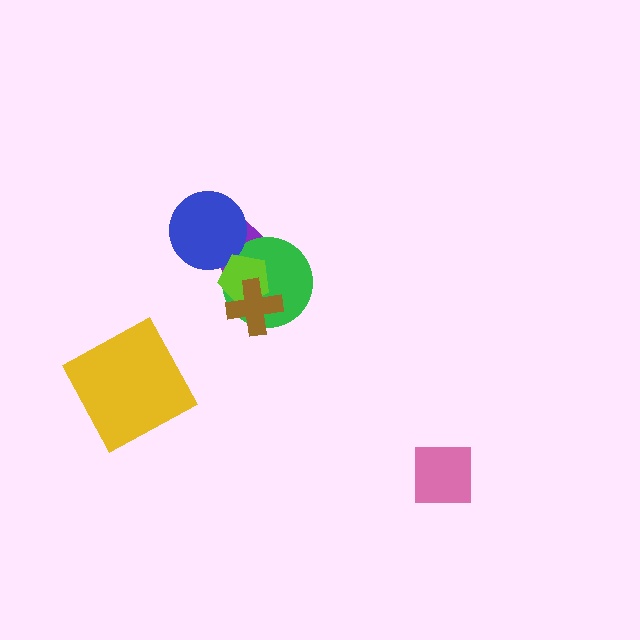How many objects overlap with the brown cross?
2 objects overlap with the brown cross.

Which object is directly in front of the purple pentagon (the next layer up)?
The green circle is directly in front of the purple pentagon.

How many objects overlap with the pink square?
0 objects overlap with the pink square.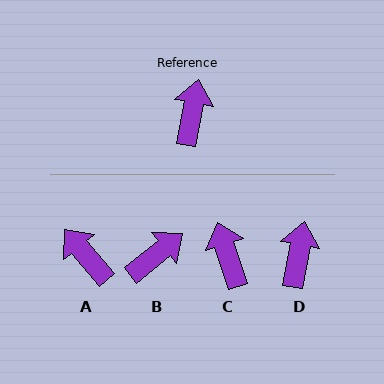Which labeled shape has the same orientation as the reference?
D.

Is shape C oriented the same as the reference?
No, it is off by about 28 degrees.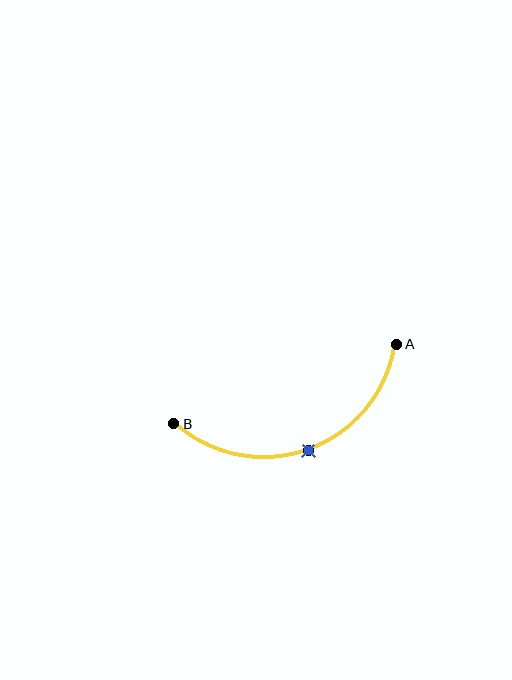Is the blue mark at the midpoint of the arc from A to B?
Yes. The blue mark lies on the arc at equal arc-length from both A and B — it is the arc midpoint.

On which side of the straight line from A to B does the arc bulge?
The arc bulges below the straight line connecting A and B.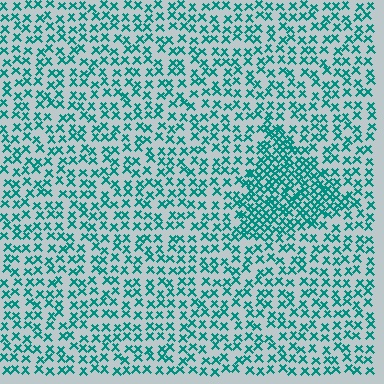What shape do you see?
I see a triangle.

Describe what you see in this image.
The image contains small teal elements arranged at two different densities. A triangle-shaped region is visible where the elements are more densely packed than the surrounding area.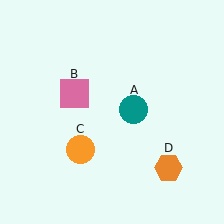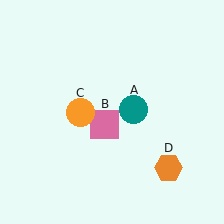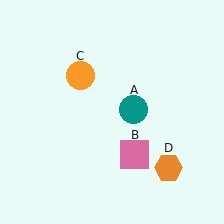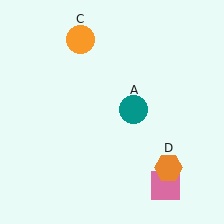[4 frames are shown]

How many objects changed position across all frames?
2 objects changed position: pink square (object B), orange circle (object C).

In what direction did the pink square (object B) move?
The pink square (object B) moved down and to the right.